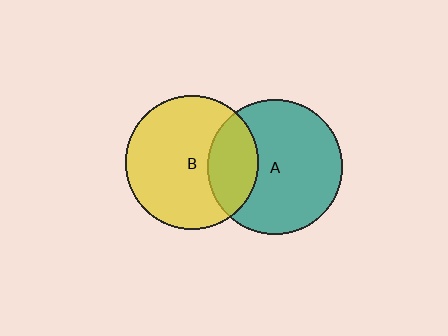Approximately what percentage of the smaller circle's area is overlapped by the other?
Approximately 25%.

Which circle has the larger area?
Circle A (teal).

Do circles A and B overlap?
Yes.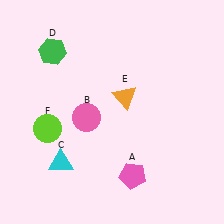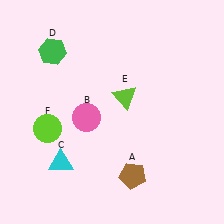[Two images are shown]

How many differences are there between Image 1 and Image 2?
There are 2 differences between the two images.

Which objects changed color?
A changed from pink to brown. E changed from orange to lime.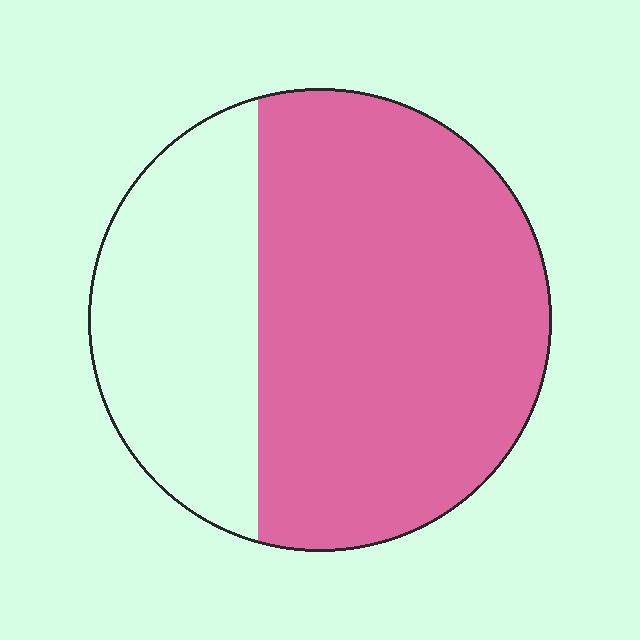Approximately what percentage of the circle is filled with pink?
Approximately 65%.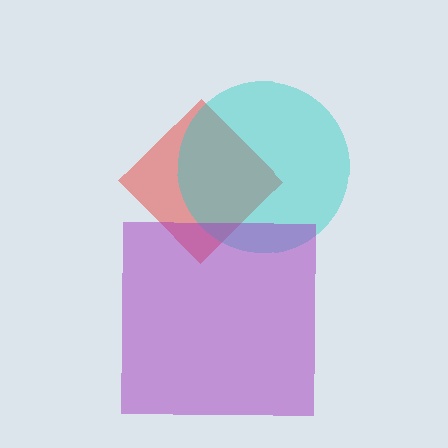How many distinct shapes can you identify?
There are 3 distinct shapes: a red diamond, a cyan circle, a purple square.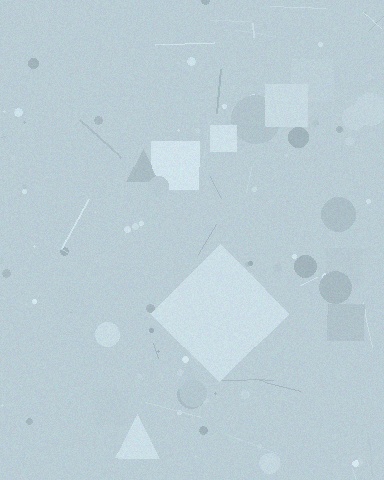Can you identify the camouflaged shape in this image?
The camouflaged shape is a diamond.